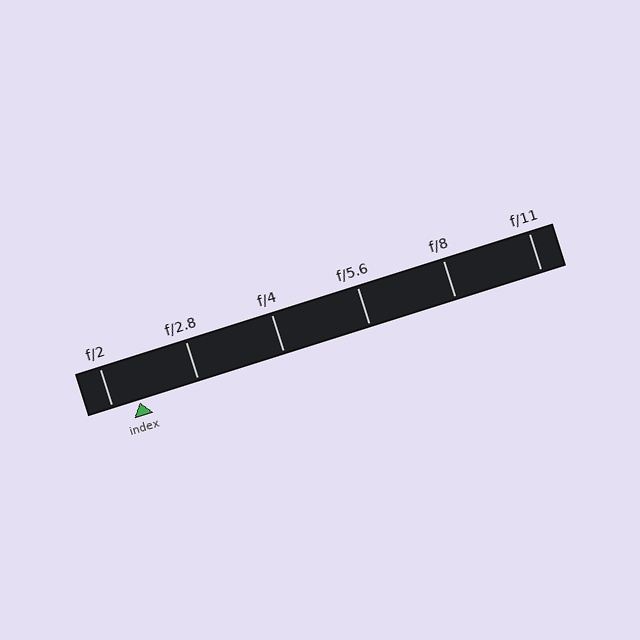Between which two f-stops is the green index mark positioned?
The index mark is between f/2 and f/2.8.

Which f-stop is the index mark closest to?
The index mark is closest to f/2.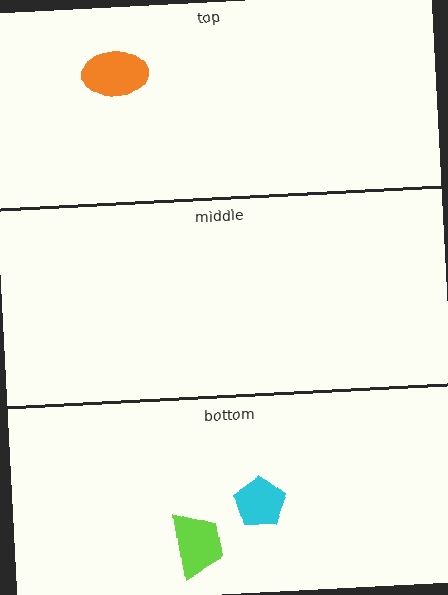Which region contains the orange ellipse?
The top region.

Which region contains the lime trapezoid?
The bottom region.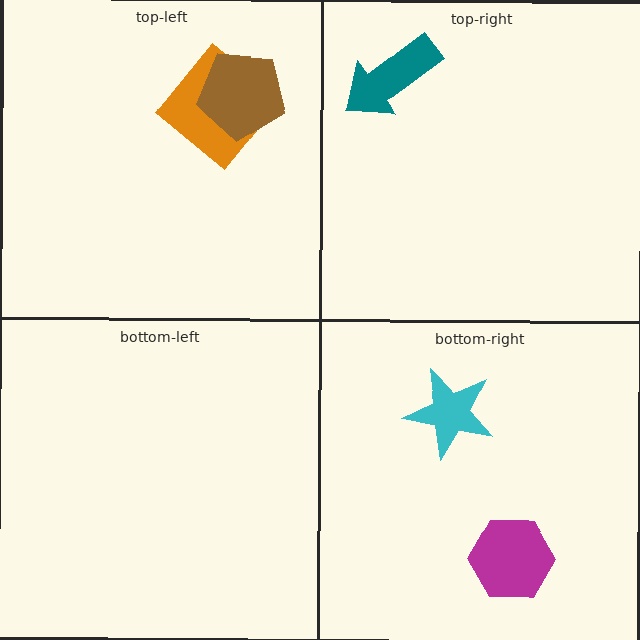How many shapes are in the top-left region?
2.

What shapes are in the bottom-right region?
The magenta hexagon, the cyan star.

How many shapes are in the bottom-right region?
2.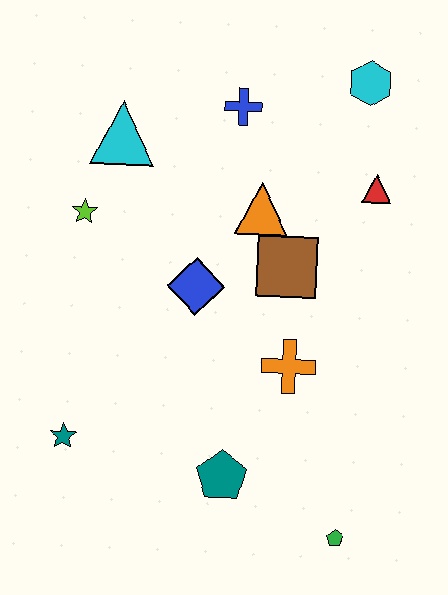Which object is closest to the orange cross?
The brown square is closest to the orange cross.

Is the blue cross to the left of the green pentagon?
Yes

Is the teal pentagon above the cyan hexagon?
No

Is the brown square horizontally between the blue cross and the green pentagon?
Yes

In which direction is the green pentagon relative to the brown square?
The green pentagon is below the brown square.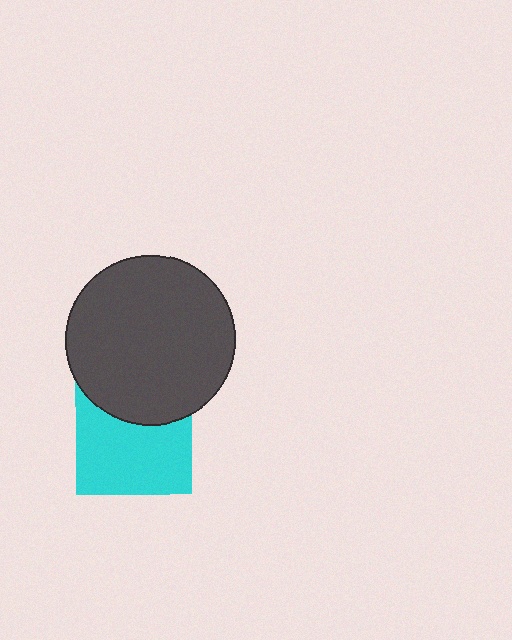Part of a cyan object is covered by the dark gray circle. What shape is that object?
It is a square.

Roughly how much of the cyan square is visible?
Most of it is visible (roughly 67%).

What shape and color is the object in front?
The object in front is a dark gray circle.